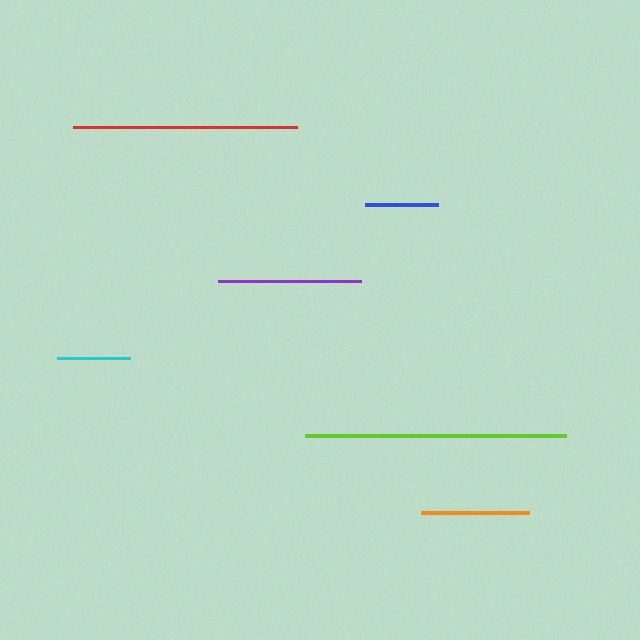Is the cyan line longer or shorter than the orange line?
The orange line is longer than the cyan line.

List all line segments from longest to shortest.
From longest to shortest: lime, red, purple, orange, cyan, blue.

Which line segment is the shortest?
The blue line is the shortest at approximately 73 pixels.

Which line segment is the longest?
The lime line is the longest at approximately 261 pixels.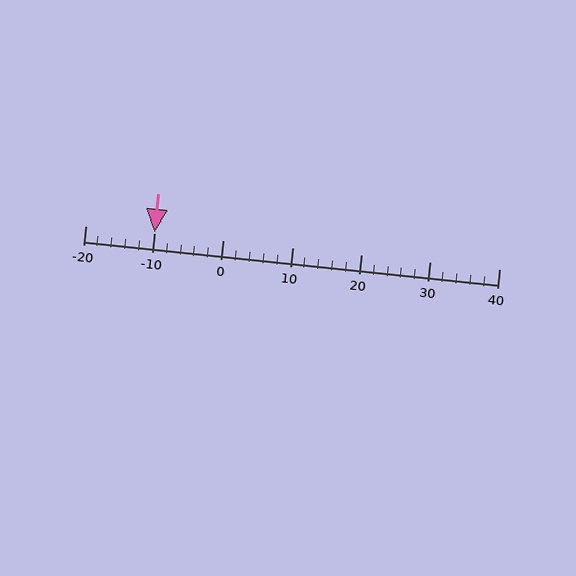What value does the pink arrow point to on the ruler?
The pink arrow points to approximately -10.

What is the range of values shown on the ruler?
The ruler shows values from -20 to 40.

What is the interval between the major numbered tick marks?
The major tick marks are spaced 10 units apart.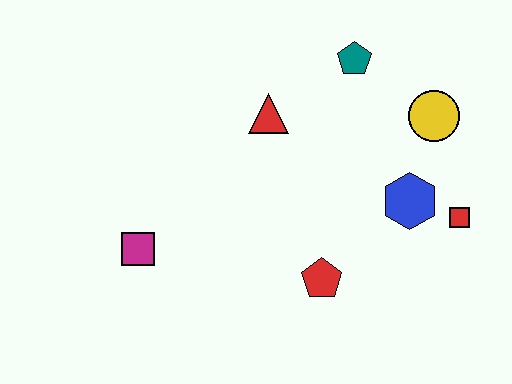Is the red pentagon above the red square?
No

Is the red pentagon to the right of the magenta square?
Yes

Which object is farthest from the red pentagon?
The teal pentagon is farthest from the red pentagon.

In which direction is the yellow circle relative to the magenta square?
The yellow circle is to the right of the magenta square.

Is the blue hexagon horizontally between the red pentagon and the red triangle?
No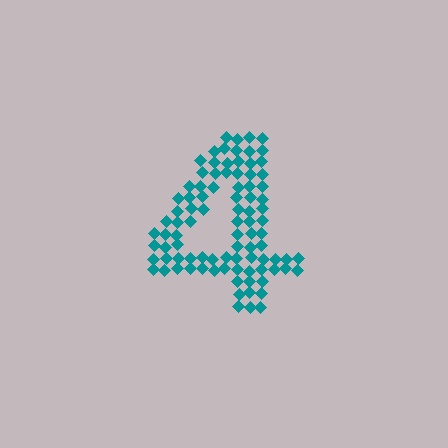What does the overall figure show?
The overall figure shows the digit 4.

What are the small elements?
The small elements are diamonds.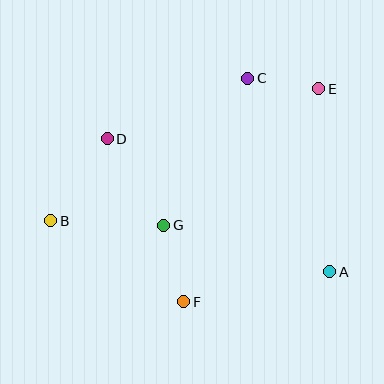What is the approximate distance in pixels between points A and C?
The distance between A and C is approximately 210 pixels.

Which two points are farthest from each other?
Points B and E are farthest from each other.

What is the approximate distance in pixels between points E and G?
The distance between E and G is approximately 207 pixels.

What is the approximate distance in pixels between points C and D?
The distance between C and D is approximately 153 pixels.